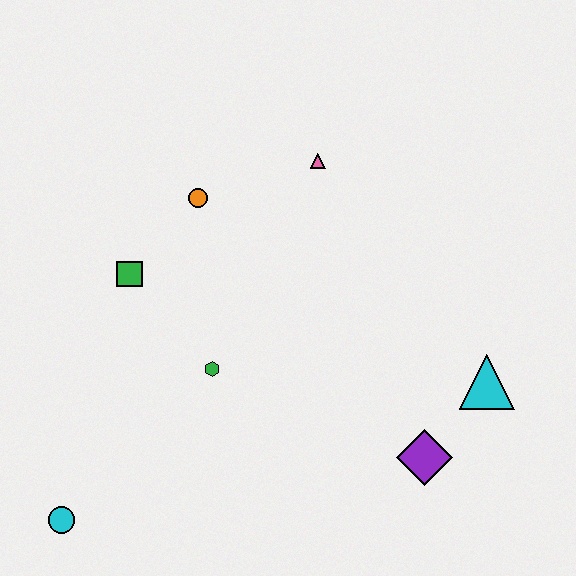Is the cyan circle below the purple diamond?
Yes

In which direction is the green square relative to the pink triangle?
The green square is to the left of the pink triangle.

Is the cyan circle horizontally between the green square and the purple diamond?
No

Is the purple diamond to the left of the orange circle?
No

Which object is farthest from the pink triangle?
The cyan circle is farthest from the pink triangle.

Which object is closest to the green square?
The orange circle is closest to the green square.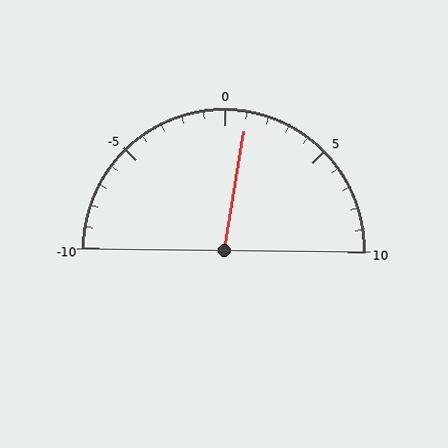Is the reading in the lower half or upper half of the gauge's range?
The reading is in the upper half of the range (-10 to 10).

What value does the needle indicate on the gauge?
The needle indicates approximately 1.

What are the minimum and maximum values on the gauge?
The gauge ranges from -10 to 10.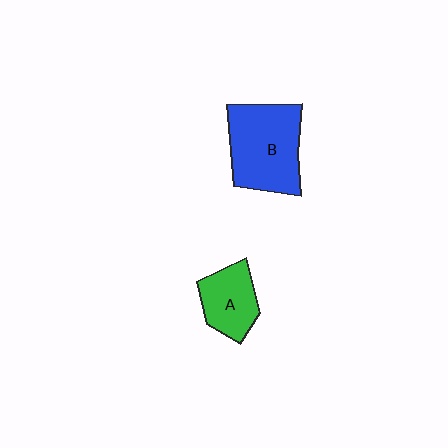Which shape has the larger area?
Shape B (blue).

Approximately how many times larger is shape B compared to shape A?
Approximately 1.8 times.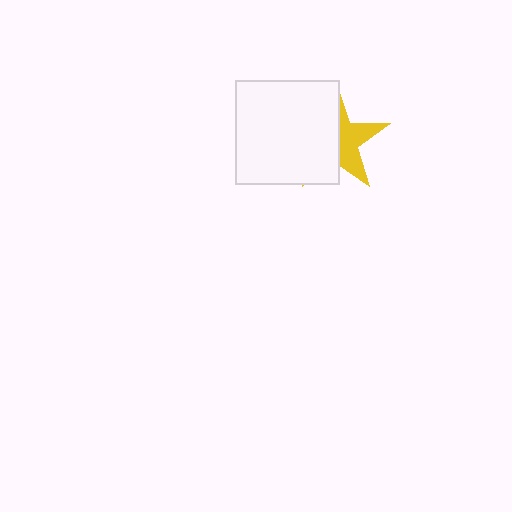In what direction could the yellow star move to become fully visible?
The yellow star could move right. That would shift it out from behind the white square entirely.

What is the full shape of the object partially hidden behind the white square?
The partially hidden object is a yellow star.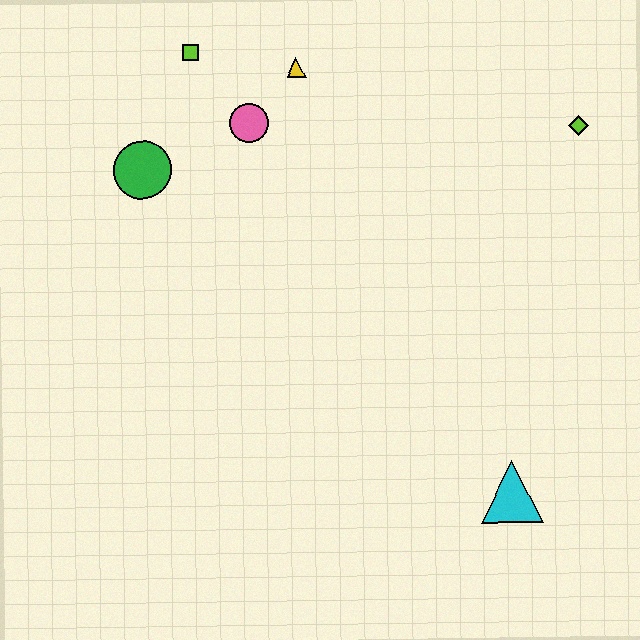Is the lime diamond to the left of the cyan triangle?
No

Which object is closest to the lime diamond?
The yellow triangle is closest to the lime diamond.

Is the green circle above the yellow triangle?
No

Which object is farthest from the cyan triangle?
The lime square is farthest from the cyan triangle.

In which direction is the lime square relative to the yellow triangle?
The lime square is to the left of the yellow triangle.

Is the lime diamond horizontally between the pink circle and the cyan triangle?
No